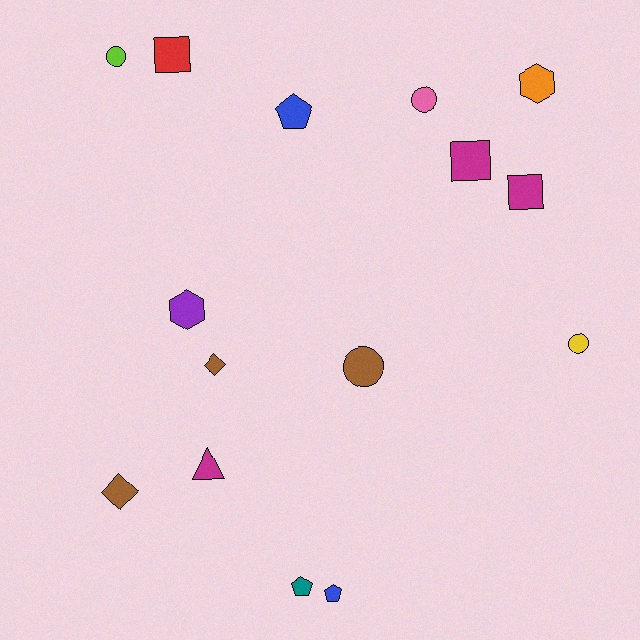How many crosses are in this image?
There are no crosses.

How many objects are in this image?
There are 15 objects.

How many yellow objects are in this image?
There is 1 yellow object.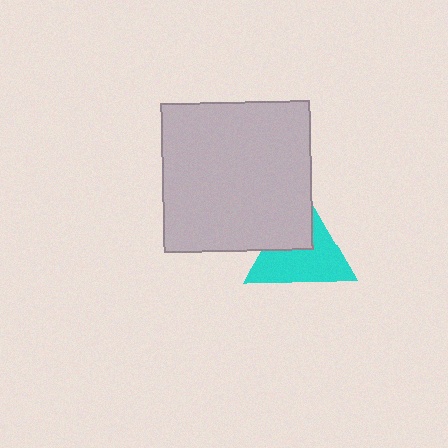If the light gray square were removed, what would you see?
You would see the complete cyan triangle.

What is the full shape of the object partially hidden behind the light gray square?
The partially hidden object is a cyan triangle.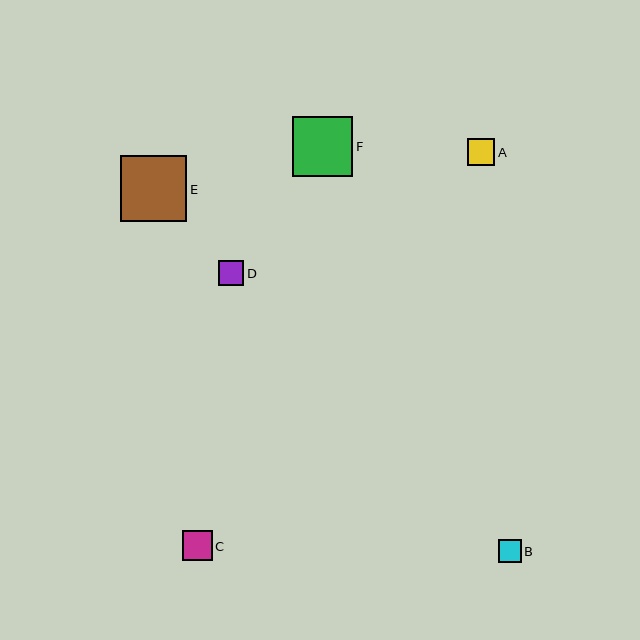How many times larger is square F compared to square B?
Square F is approximately 2.6 times the size of square B.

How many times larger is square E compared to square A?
Square E is approximately 2.4 times the size of square A.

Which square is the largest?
Square E is the largest with a size of approximately 66 pixels.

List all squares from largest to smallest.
From largest to smallest: E, F, C, A, D, B.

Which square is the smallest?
Square B is the smallest with a size of approximately 23 pixels.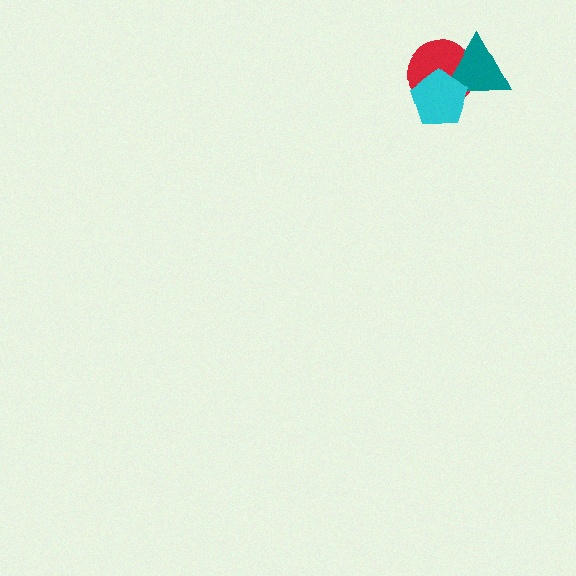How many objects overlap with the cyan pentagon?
2 objects overlap with the cyan pentagon.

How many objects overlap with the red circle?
2 objects overlap with the red circle.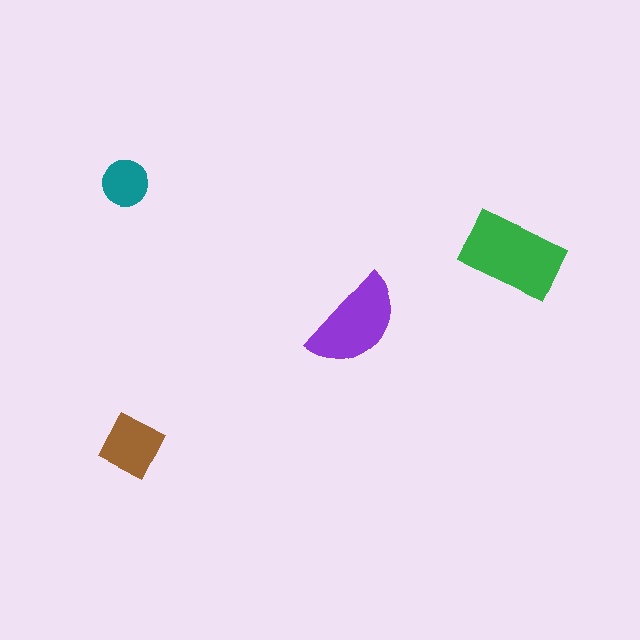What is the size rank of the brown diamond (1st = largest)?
3rd.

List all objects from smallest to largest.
The teal circle, the brown diamond, the purple semicircle, the green rectangle.